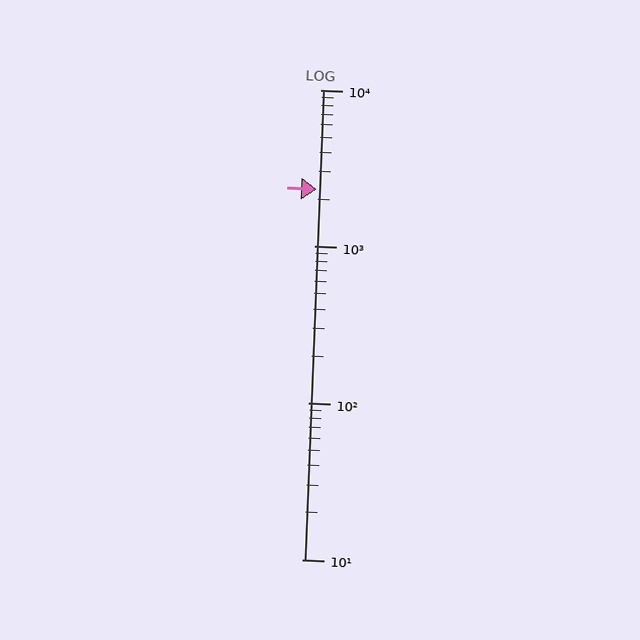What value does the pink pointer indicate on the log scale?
The pointer indicates approximately 2300.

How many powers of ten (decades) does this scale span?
The scale spans 3 decades, from 10 to 10000.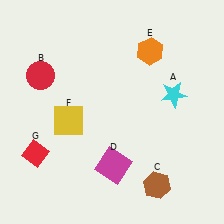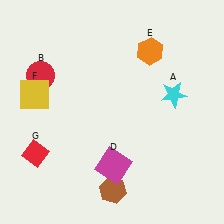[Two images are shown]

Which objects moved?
The objects that moved are: the brown hexagon (C), the yellow square (F).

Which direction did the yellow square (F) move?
The yellow square (F) moved left.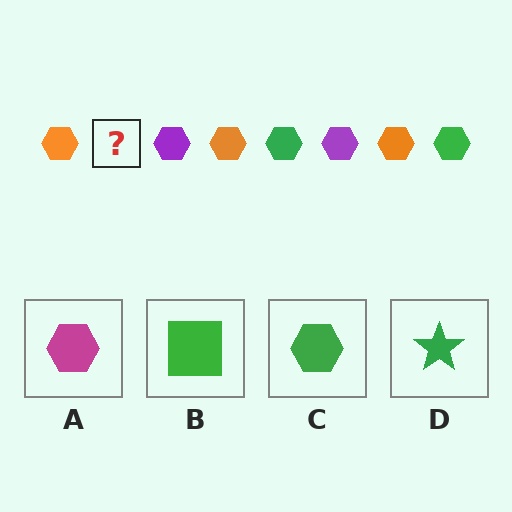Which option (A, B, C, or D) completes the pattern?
C.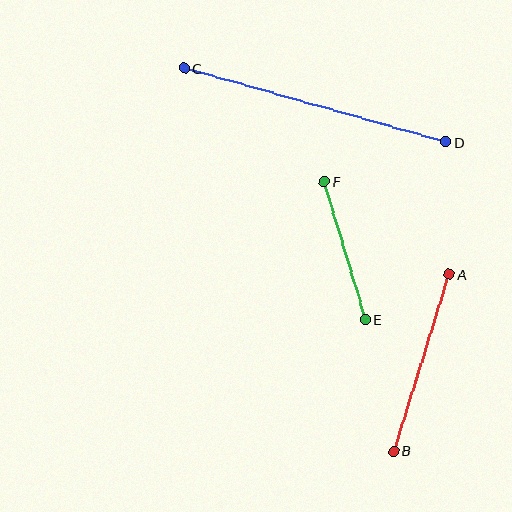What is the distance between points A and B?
The distance is approximately 185 pixels.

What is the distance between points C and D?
The distance is approximately 271 pixels.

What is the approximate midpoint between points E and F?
The midpoint is at approximately (345, 250) pixels.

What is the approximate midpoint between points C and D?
The midpoint is at approximately (315, 105) pixels.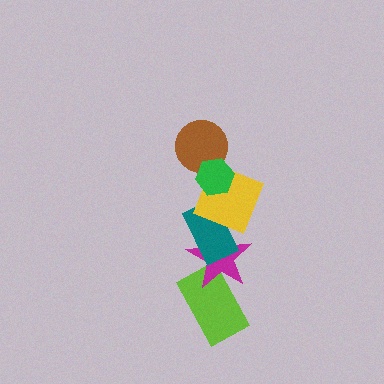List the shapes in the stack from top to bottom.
From top to bottom: the green hexagon, the brown circle, the yellow square, the teal rectangle, the magenta star, the lime rectangle.